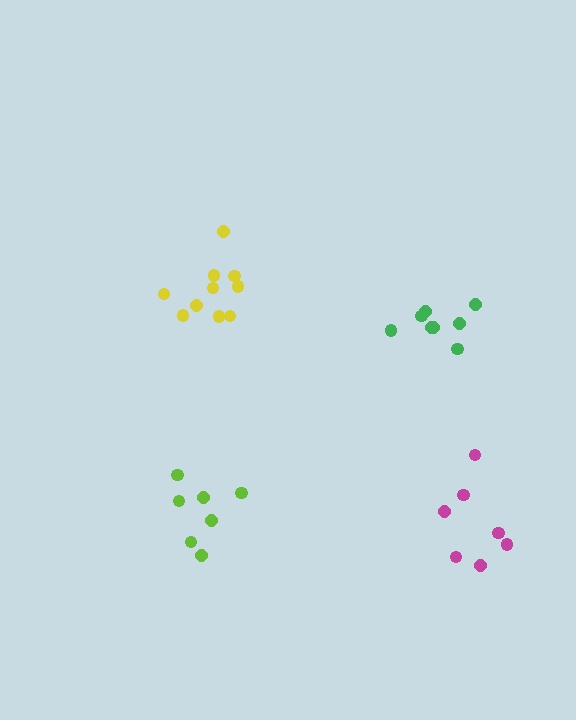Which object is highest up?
The yellow cluster is topmost.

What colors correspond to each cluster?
The clusters are colored: yellow, green, lime, magenta.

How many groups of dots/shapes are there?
There are 4 groups.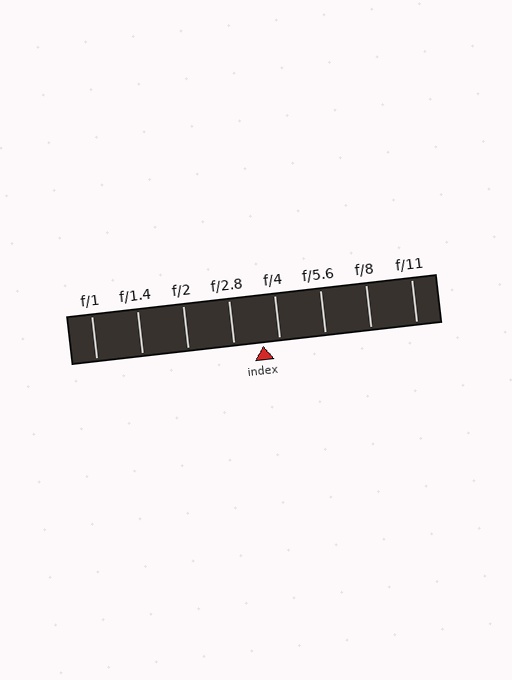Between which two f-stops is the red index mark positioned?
The index mark is between f/2.8 and f/4.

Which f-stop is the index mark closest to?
The index mark is closest to f/4.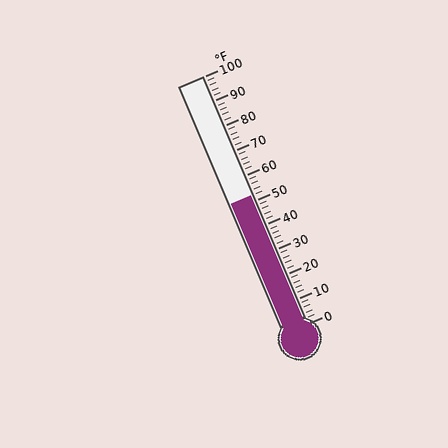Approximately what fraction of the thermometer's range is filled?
The thermometer is filled to approximately 50% of its range.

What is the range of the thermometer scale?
The thermometer scale ranges from 0°F to 100°F.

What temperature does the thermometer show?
The thermometer shows approximately 52°F.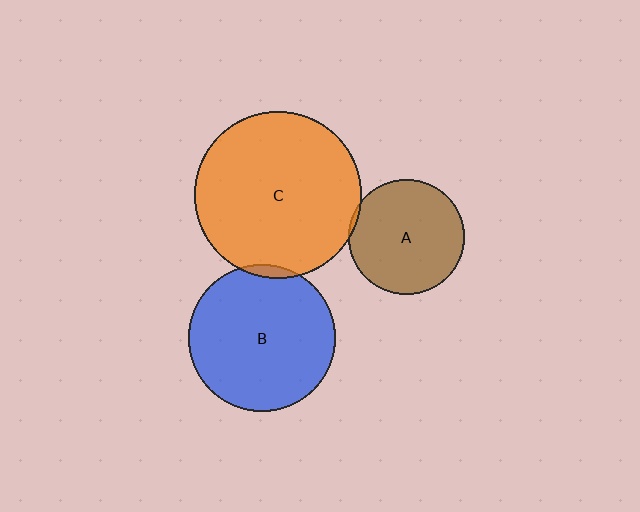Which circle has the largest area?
Circle C (orange).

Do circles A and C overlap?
Yes.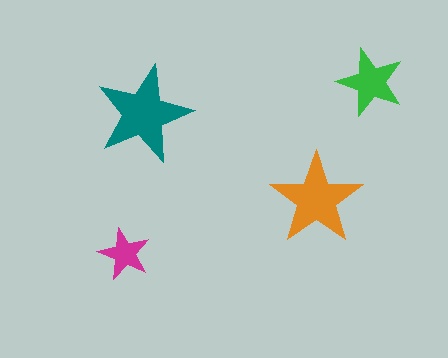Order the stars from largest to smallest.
the teal one, the orange one, the green one, the magenta one.